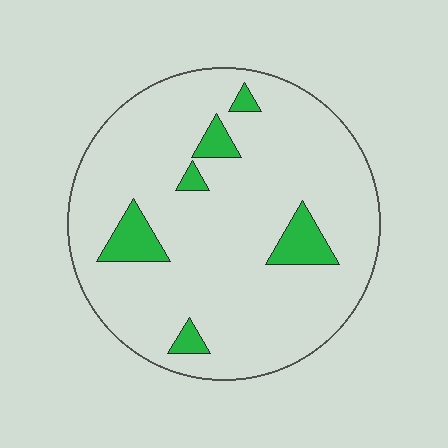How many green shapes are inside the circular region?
6.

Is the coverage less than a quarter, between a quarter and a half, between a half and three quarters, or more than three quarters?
Less than a quarter.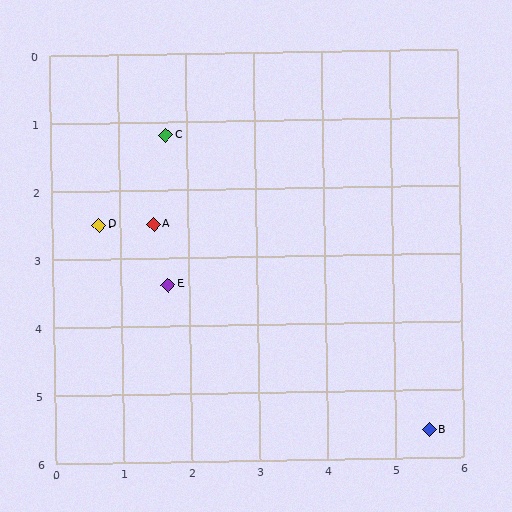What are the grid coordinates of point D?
Point D is at approximately (0.7, 2.5).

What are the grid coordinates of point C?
Point C is at approximately (1.7, 1.2).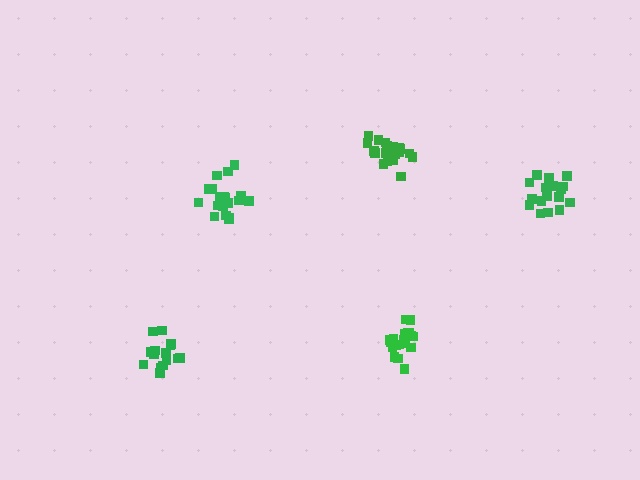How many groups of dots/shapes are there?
There are 5 groups.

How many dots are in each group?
Group 1: 19 dots, Group 2: 19 dots, Group 3: 21 dots, Group 4: 20 dots, Group 5: 15 dots (94 total).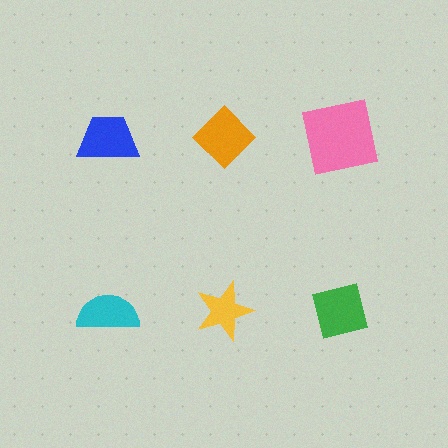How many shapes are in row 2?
3 shapes.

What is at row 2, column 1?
A cyan semicircle.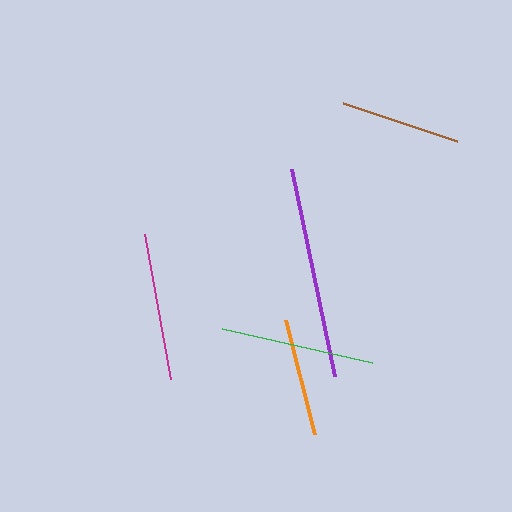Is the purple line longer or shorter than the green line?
The purple line is longer than the green line.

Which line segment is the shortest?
The orange line is the shortest at approximately 118 pixels.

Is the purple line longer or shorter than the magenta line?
The purple line is longer than the magenta line.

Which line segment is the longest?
The purple line is the longest at approximately 212 pixels.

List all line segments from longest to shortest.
From longest to shortest: purple, green, magenta, brown, orange.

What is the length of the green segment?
The green segment is approximately 153 pixels long.